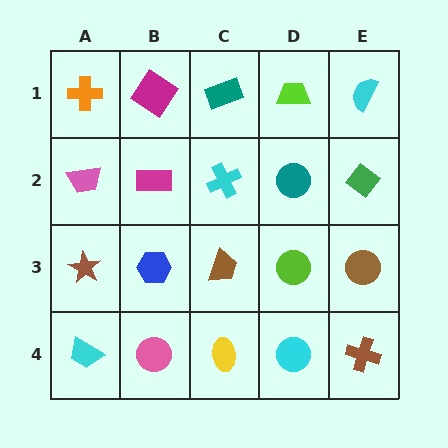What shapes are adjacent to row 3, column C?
A cyan cross (row 2, column C), a yellow ellipse (row 4, column C), a blue hexagon (row 3, column B), a lime circle (row 3, column D).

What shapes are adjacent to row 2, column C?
A teal rectangle (row 1, column C), a brown trapezoid (row 3, column C), a magenta rectangle (row 2, column B), a teal circle (row 2, column D).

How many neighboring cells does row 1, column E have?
2.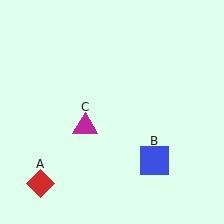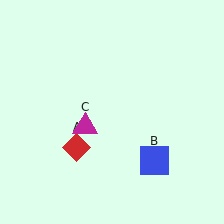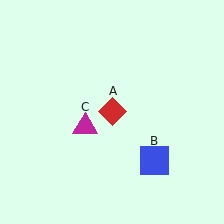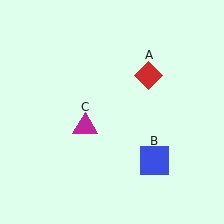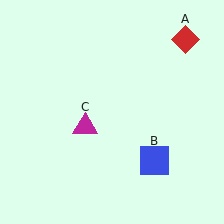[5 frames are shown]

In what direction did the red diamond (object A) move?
The red diamond (object A) moved up and to the right.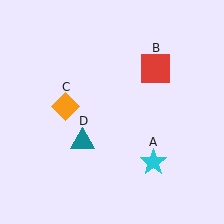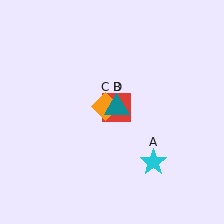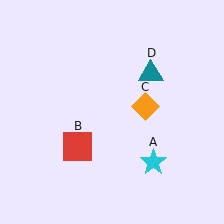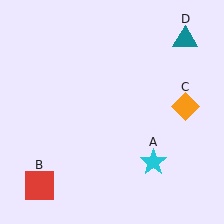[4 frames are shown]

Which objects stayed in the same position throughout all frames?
Cyan star (object A) remained stationary.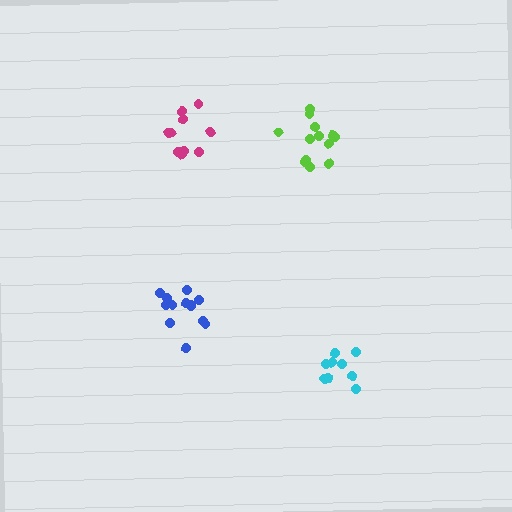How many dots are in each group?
Group 1: 13 dots, Group 2: 13 dots, Group 3: 9 dots, Group 4: 10 dots (45 total).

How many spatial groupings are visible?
There are 4 spatial groupings.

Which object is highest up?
The magenta cluster is topmost.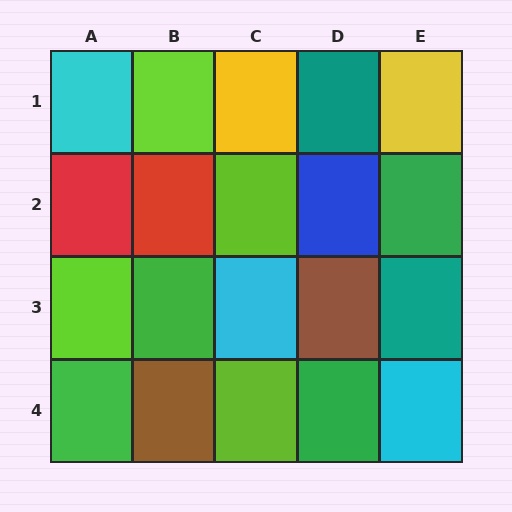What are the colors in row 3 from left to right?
Lime, green, cyan, brown, teal.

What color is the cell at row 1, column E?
Yellow.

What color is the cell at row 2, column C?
Lime.